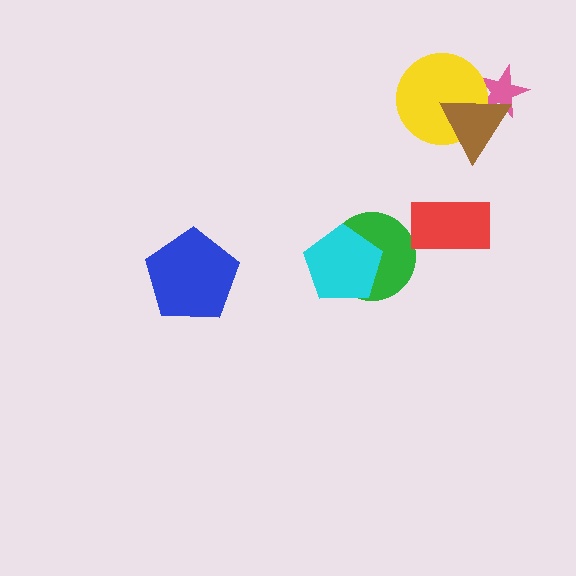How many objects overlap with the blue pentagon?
0 objects overlap with the blue pentagon.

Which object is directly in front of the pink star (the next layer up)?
The yellow circle is directly in front of the pink star.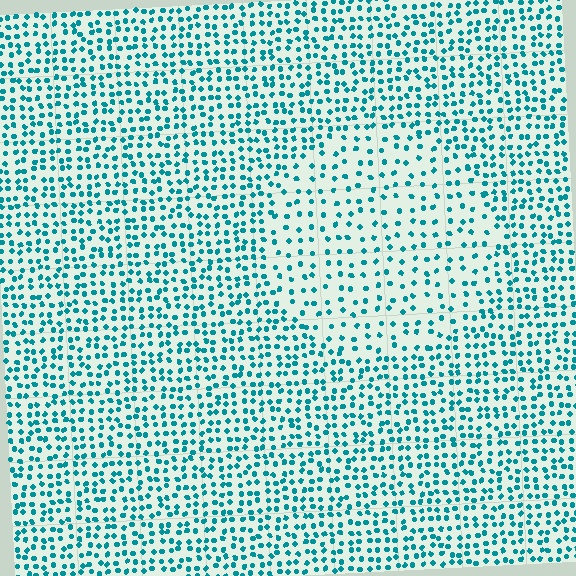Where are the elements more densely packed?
The elements are more densely packed outside the circle boundary.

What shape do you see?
I see a circle.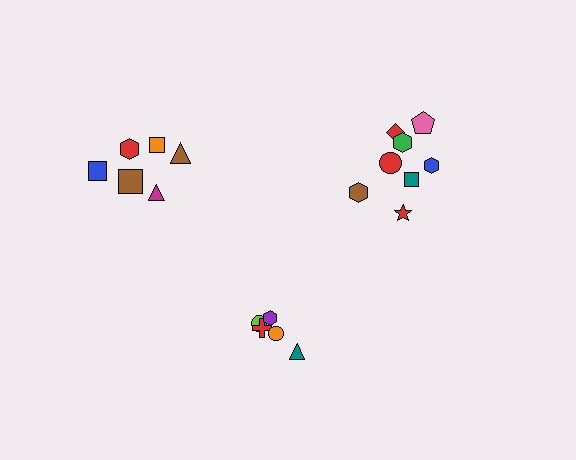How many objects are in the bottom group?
There are 5 objects.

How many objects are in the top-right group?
There are 8 objects.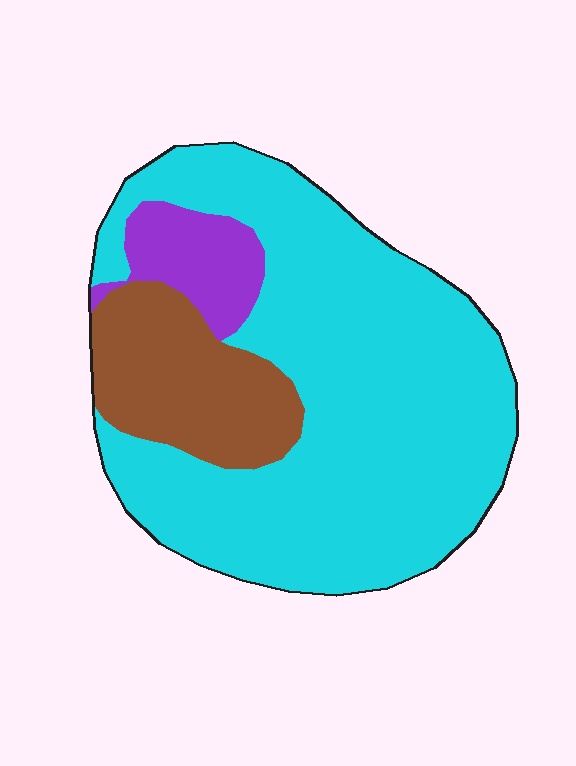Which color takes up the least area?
Purple, at roughly 10%.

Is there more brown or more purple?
Brown.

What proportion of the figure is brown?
Brown takes up about one fifth (1/5) of the figure.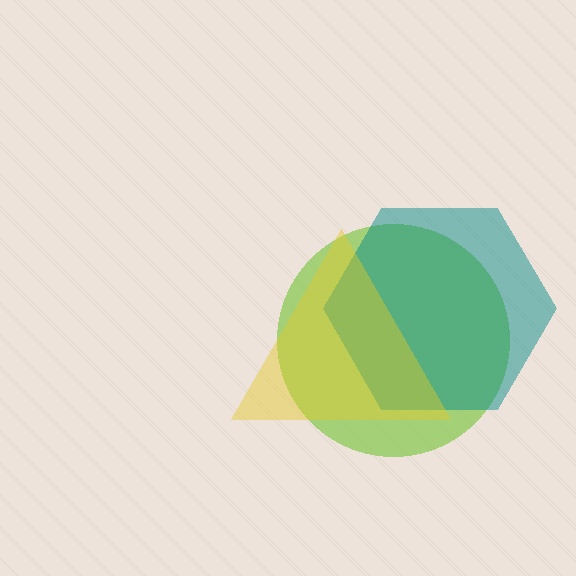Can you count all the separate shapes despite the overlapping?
Yes, there are 3 separate shapes.